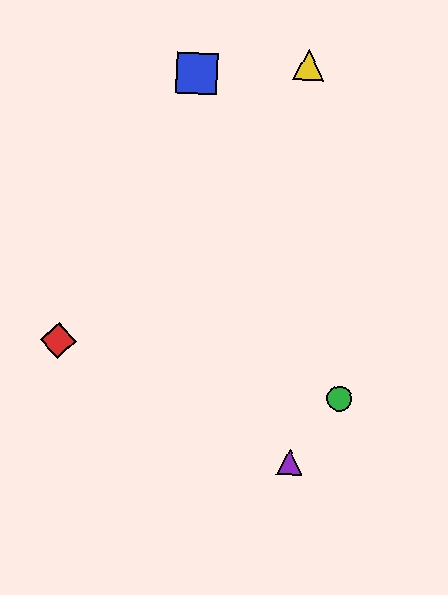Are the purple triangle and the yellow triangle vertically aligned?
Yes, both are at x≈289.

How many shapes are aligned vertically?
2 shapes (the yellow triangle, the purple triangle) are aligned vertically.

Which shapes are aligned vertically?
The yellow triangle, the purple triangle are aligned vertically.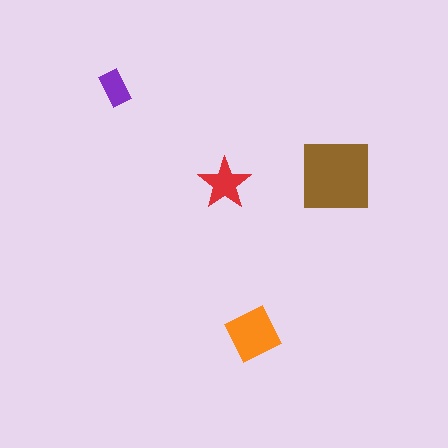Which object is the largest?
The brown square.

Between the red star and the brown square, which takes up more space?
The brown square.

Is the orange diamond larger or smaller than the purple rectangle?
Larger.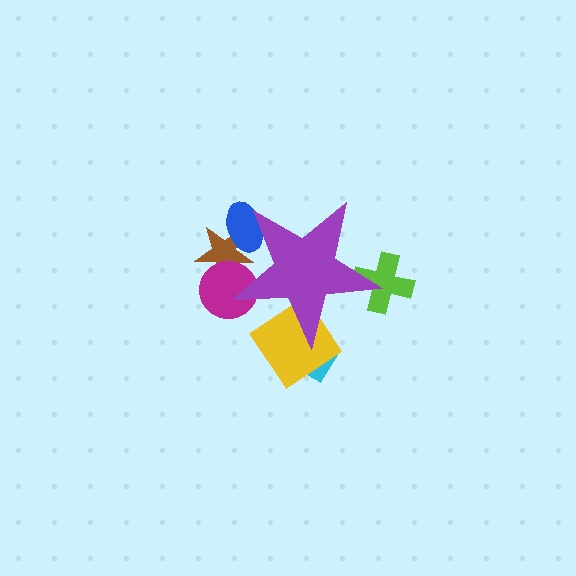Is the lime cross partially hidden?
Yes, the lime cross is partially hidden behind the purple star.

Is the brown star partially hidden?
Yes, the brown star is partially hidden behind the purple star.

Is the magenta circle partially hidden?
Yes, the magenta circle is partially hidden behind the purple star.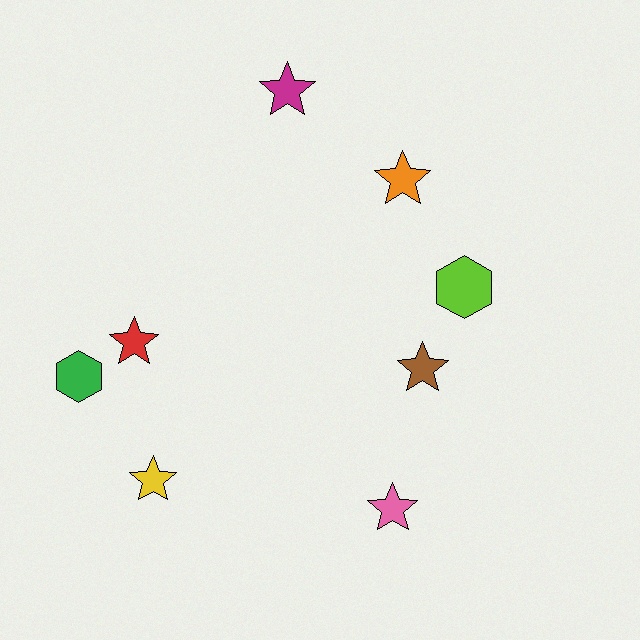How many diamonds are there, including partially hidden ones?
There are no diamonds.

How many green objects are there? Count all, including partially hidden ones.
There is 1 green object.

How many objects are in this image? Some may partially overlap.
There are 8 objects.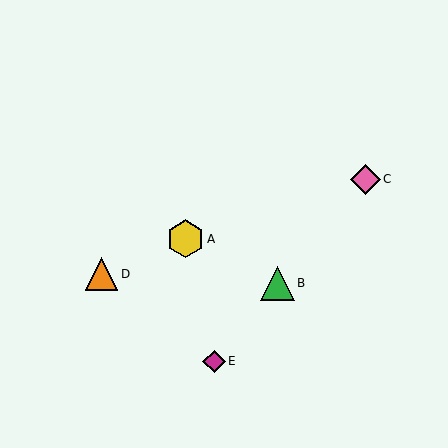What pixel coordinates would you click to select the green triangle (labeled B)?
Click at (277, 284) to select the green triangle B.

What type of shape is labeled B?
Shape B is a green triangle.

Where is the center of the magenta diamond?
The center of the magenta diamond is at (214, 361).